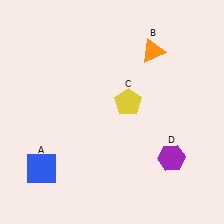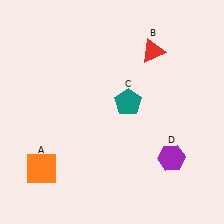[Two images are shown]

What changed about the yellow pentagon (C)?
In Image 1, C is yellow. In Image 2, it changed to teal.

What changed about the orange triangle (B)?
In Image 1, B is orange. In Image 2, it changed to red.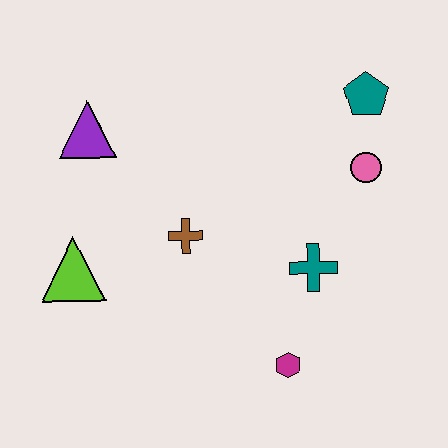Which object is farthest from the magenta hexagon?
The purple triangle is farthest from the magenta hexagon.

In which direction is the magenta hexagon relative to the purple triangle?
The magenta hexagon is below the purple triangle.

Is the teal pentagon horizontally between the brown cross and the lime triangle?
No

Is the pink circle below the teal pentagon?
Yes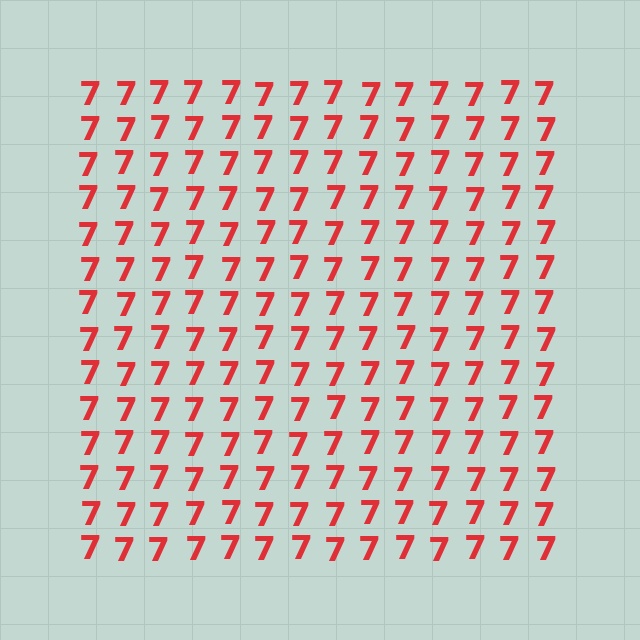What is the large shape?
The large shape is a square.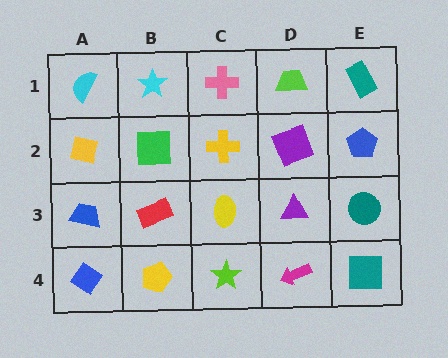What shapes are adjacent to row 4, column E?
A teal circle (row 3, column E), a magenta arrow (row 4, column D).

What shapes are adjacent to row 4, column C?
A yellow ellipse (row 3, column C), a yellow pentagon (row 4, column B), a magenta arrow (row 4, column D).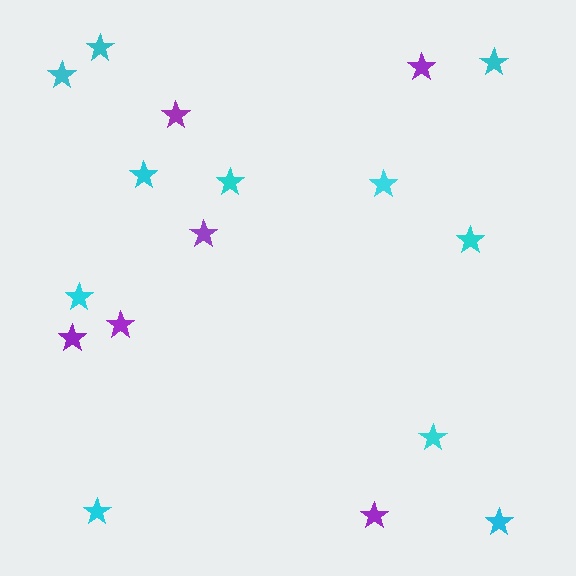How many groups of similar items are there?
There are 2 groups: one group of cyan stars (11) and one group of purple stars (6).